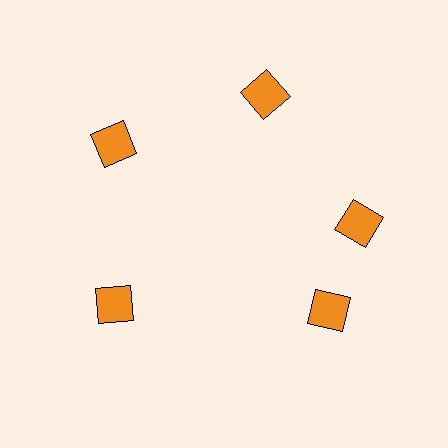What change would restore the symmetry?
The symmetry would be restored by rotating it back into even spacing with its neighbors so that all 5 diamonds sit at equal angles and equal distance from the center.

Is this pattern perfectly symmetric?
No. The 5 orange diamonds are arranged in a ring, but one element near the 5 o'clock position is rotated out of alignment along the ring, breaking the 5-fold rotational symmetry.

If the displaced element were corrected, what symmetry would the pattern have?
It would have 5-fold rotational symmetry — the pattern would map onto itself every 72 degrees.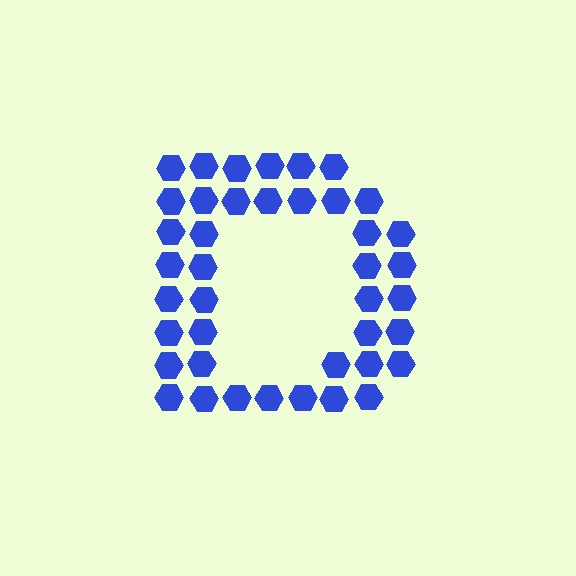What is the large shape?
The large shape is the letter D.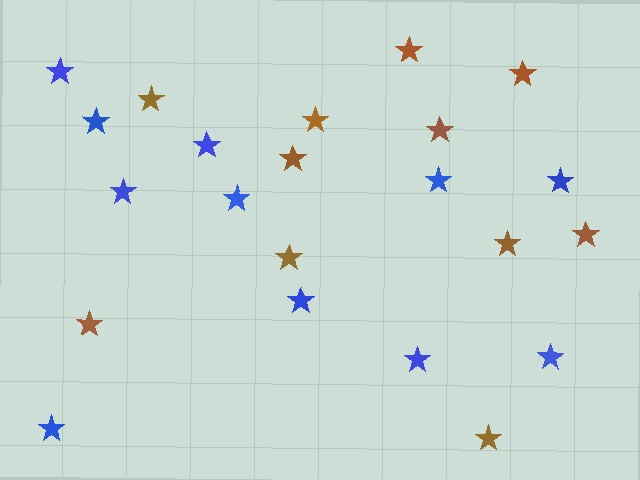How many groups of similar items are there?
There are 2 groups: one group of blue stars (11) and one group of brown stars (11).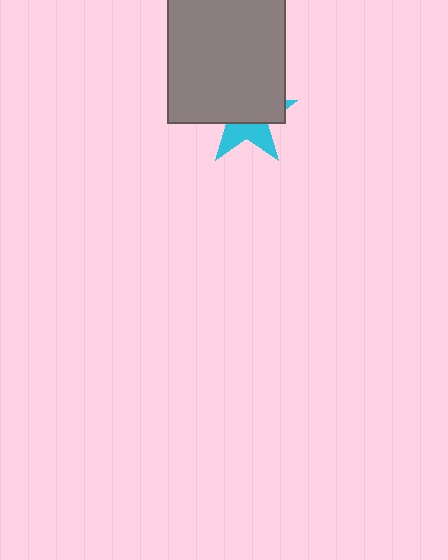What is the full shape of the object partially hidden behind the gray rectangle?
The partially hidden object is a cyan star.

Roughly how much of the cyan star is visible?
A small part of it is visible (roughly 38%).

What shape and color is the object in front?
The object in front is a gray rectangle.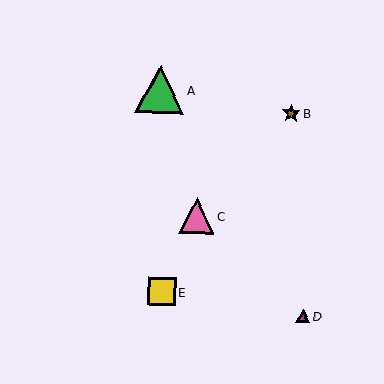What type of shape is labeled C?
Shape C is a pink triangle.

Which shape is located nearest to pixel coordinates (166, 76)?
The green triangle (labeled A) at (160, 90) is nearest to that location.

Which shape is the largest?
The green triangle (labeled A) is the largest.